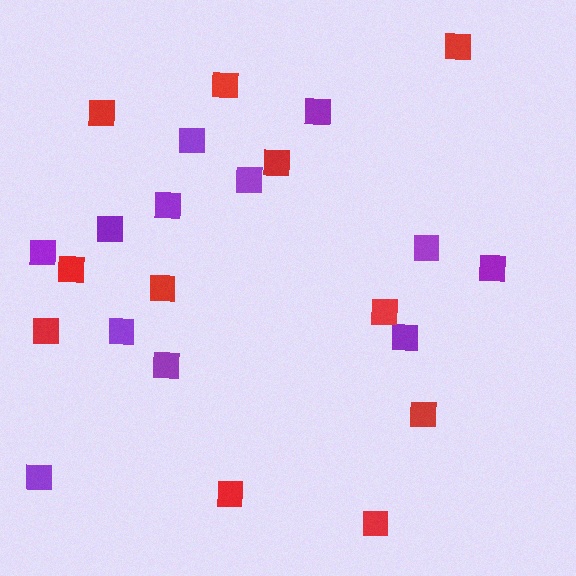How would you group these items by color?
There are 2 groups: one group of purple squares (12) and one group of red squares (11).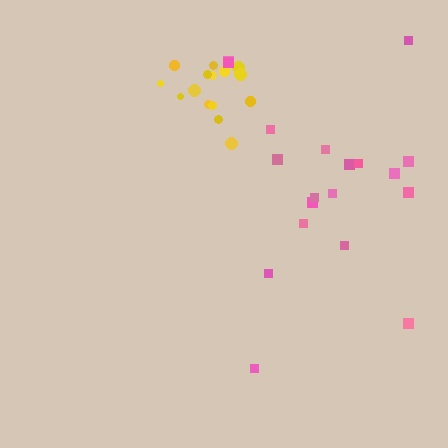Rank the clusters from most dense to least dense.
yellow, pink.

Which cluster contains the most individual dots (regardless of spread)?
Pink (20).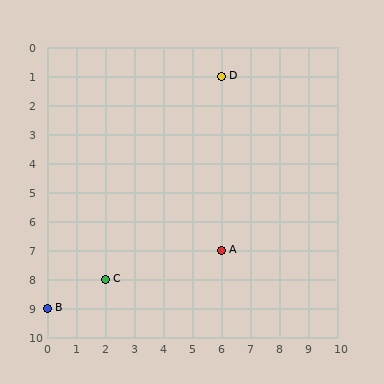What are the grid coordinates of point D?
Point D is at grid coordinates (6, 1).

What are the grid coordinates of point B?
Point B is at grid coordinates (0, 9).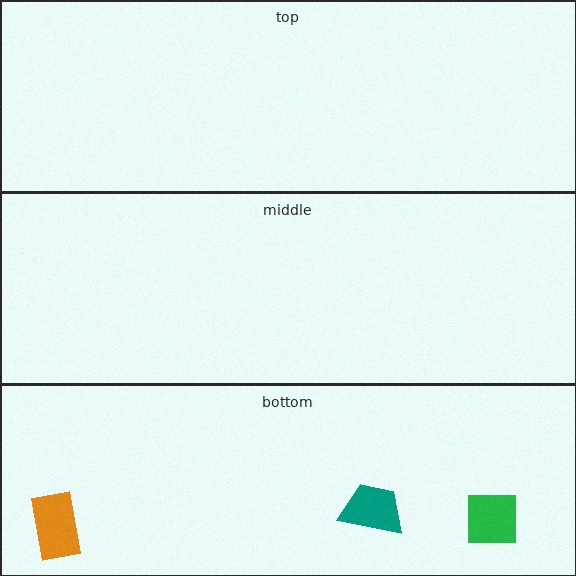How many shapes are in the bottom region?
3.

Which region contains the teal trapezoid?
The bottom region.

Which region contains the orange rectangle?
The bottom region.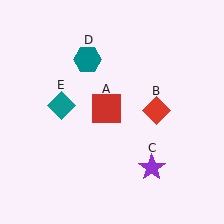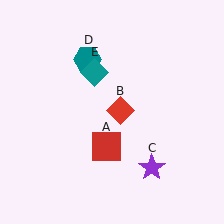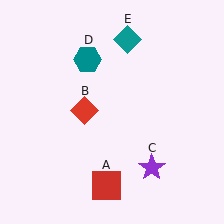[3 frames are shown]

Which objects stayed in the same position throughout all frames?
Purple star (object C) and teal hexagon (object D) remained stationary.